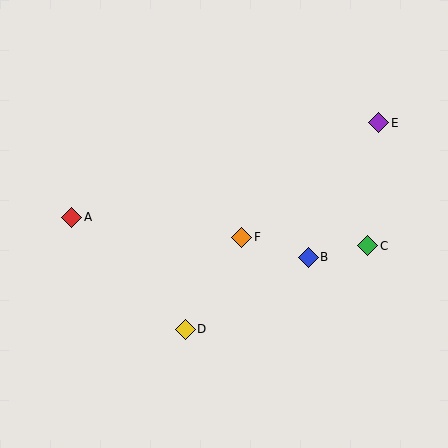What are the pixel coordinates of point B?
Point B is at (308, 257).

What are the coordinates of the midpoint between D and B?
The midpoint between D and B is at (247, 293).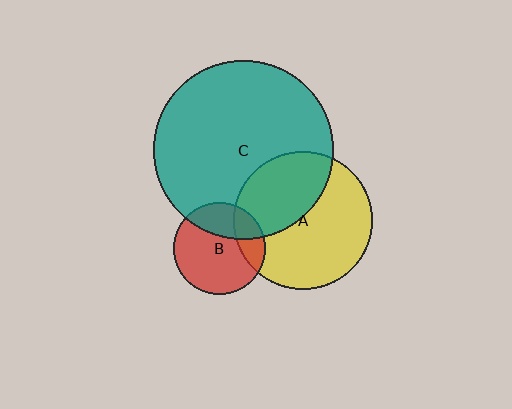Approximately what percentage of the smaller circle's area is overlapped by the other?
Approximately 40%.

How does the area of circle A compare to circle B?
Approximately 2.2 times.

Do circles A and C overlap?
Yes.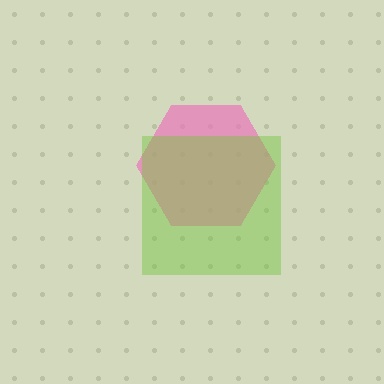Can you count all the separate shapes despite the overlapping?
Yes, there are 2 separate shapes.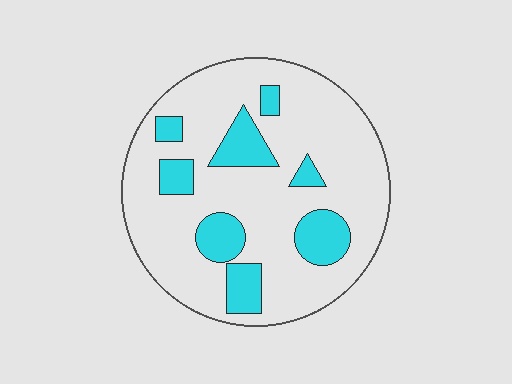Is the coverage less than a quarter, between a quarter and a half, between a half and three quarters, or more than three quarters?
Less than a quarter.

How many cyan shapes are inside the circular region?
8.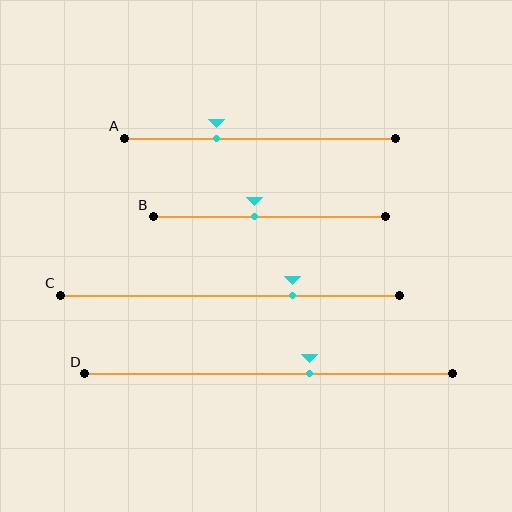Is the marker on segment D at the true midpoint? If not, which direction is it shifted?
No, the marker on segment D is shifted to the right by about 11% of the segment length.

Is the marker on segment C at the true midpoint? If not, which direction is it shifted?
No, the marker on segment C is shifted to the right by about 19% of the segment length.